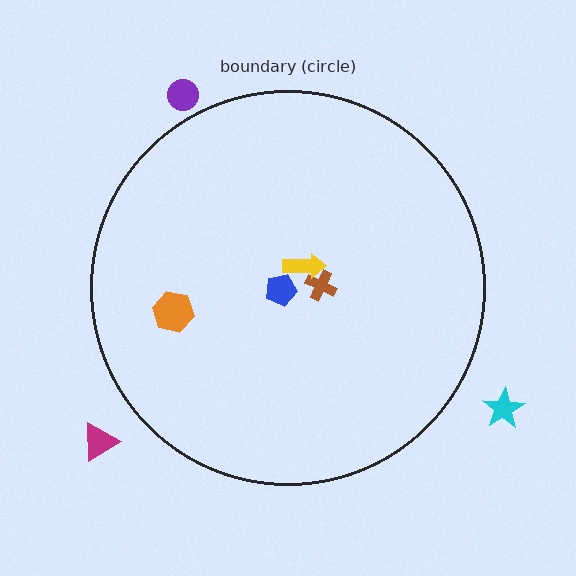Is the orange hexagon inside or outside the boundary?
Inside.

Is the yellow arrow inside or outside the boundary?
Inside.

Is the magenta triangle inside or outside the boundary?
Outside.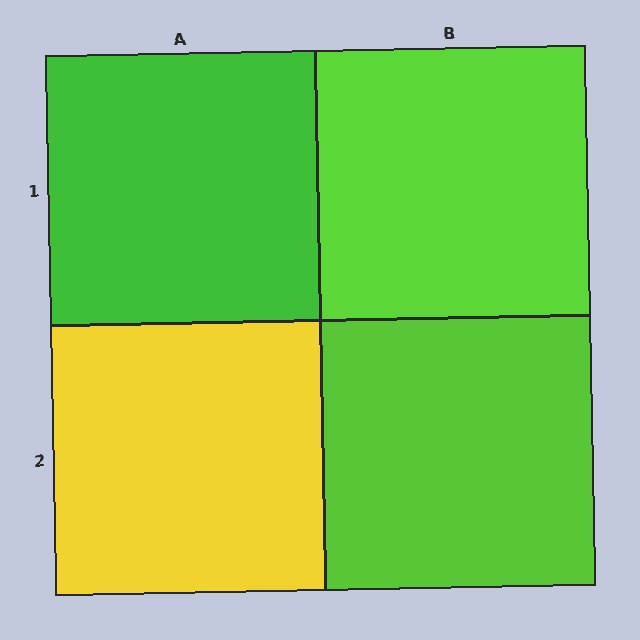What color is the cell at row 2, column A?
Yellow.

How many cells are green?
1 cell is green.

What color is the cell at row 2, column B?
Lime.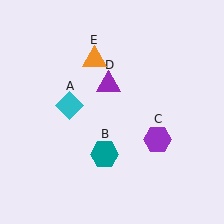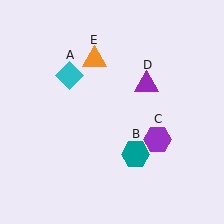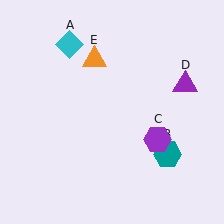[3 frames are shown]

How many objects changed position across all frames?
3 objects changed position: cyan diamond (object A), teal hexagon (object B), purple triangle (object D).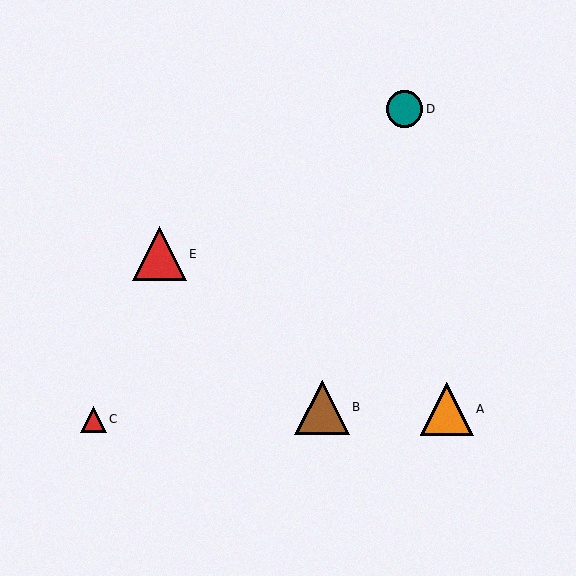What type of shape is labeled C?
Shape C is a red triangle.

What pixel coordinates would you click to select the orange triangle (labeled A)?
Click at (447, 409) to select the orange triangle A.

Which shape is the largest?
The brown triangle (labeled B) is the largest.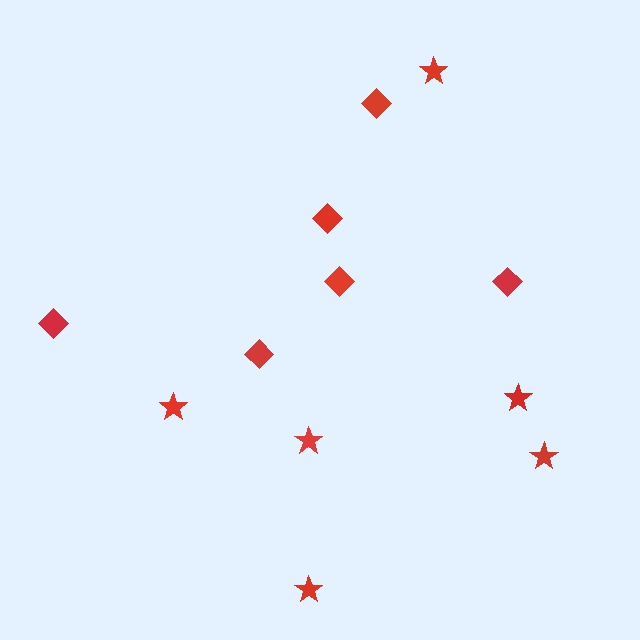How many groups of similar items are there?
There are 2 groups: one group of diamonds (6) and one group of stars (6).